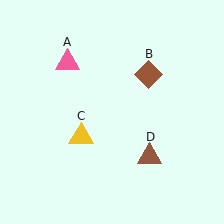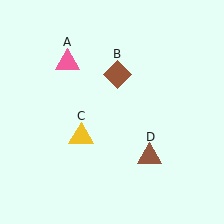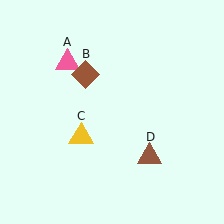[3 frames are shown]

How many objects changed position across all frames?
1 object changed position: brown diamond (object B).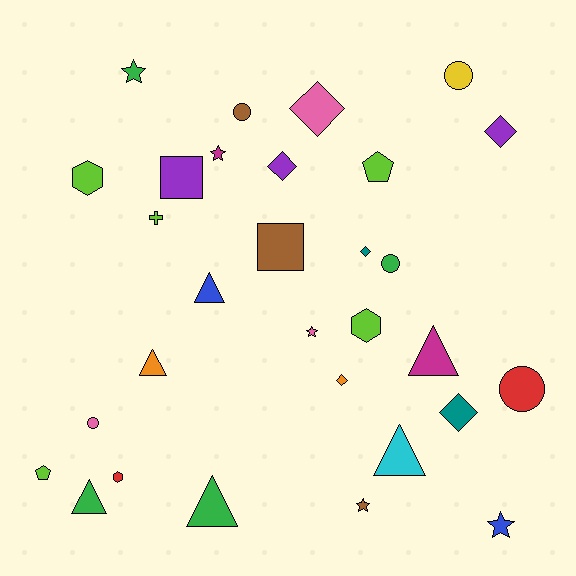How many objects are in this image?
There are 30 objects.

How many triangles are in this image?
There are 6 triangles.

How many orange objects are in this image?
There are 2 orange objects.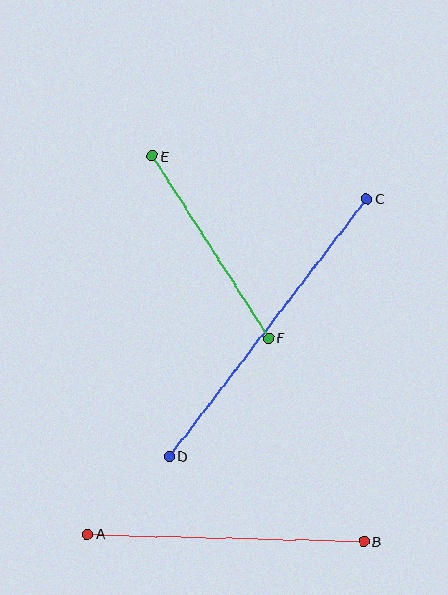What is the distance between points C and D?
The distance is approximately 324 pixels.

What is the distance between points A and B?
The distance is approximately 277 pixels.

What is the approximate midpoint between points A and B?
The midpoint is at approximately (226, 538) pixels.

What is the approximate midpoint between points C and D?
The midpoint is at approximately (268, 327) pixels.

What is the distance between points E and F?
The distance is approximately 216 pixels.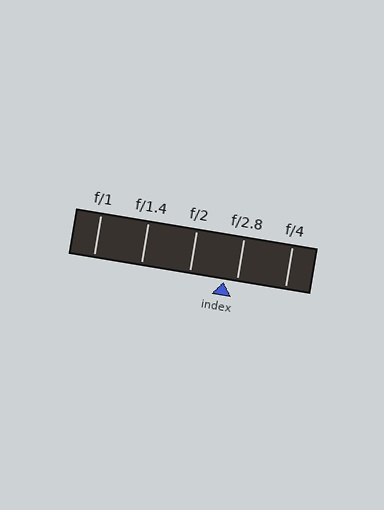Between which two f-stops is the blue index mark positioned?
The index mark is between f/2 and f/2.8.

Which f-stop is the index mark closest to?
The index mark is closest to f/2.8.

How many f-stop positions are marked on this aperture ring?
There are 5 f-stop positions marked.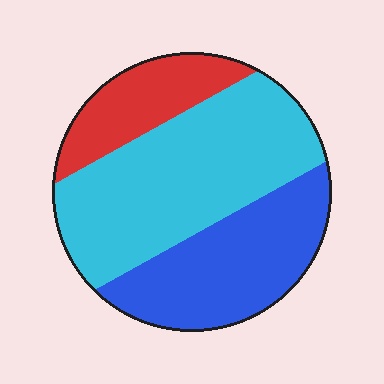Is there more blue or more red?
Blue.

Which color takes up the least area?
Red, at roughly 20%.